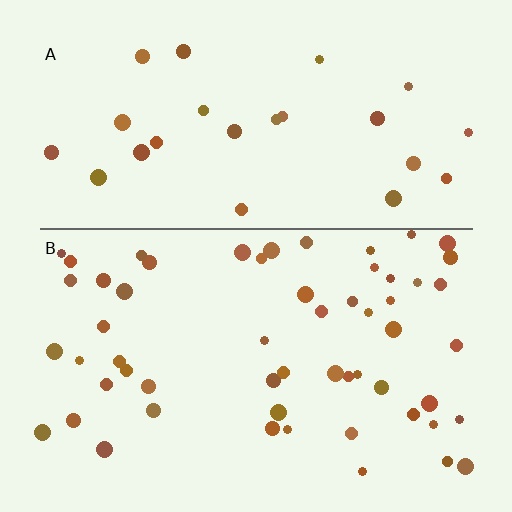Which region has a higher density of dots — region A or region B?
B (the bottom).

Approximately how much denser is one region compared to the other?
Approximately 2.2× — region B over region A.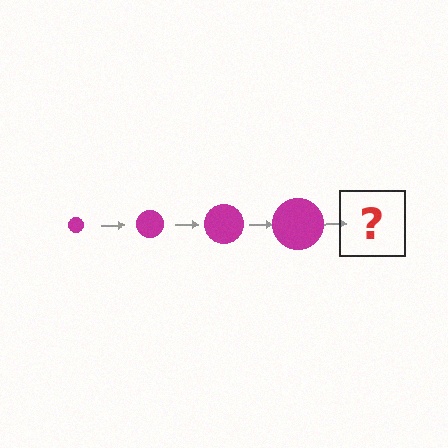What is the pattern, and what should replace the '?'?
The pattern is that the circle gets progressively larger each step. The '?' should be a magenta circle, larger than the previous one.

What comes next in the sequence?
The next element should be a magenta circle, larger than the previous one.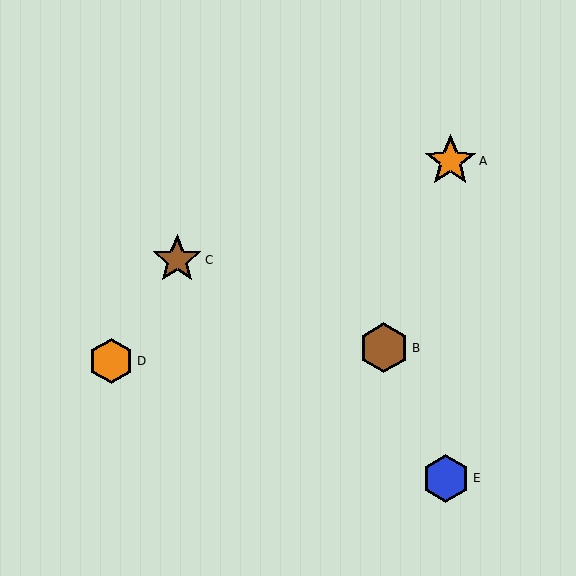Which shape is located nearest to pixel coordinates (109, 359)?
The orange hexagon (labeled D) at (111, 361) is nearest to that location.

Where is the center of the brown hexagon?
The center of the brown hexagon is at (384, 348).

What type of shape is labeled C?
Shape C is a brown star.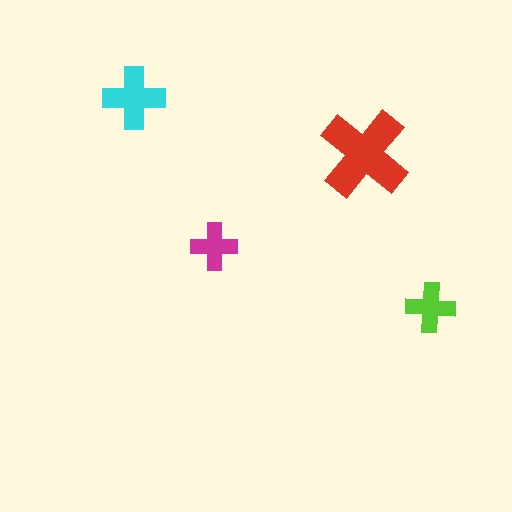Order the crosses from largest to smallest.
the red one, the cyan one, the lime one, the magenta one.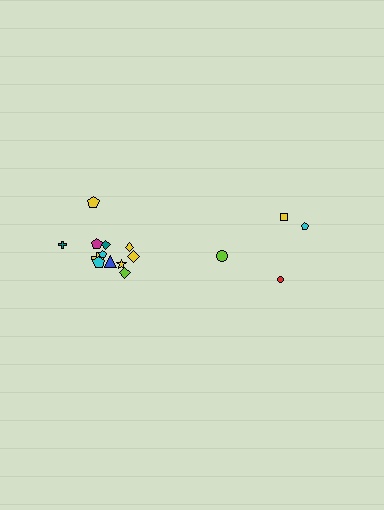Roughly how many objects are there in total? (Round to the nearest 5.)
Roughly 15 objects in total.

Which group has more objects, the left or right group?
The left group.